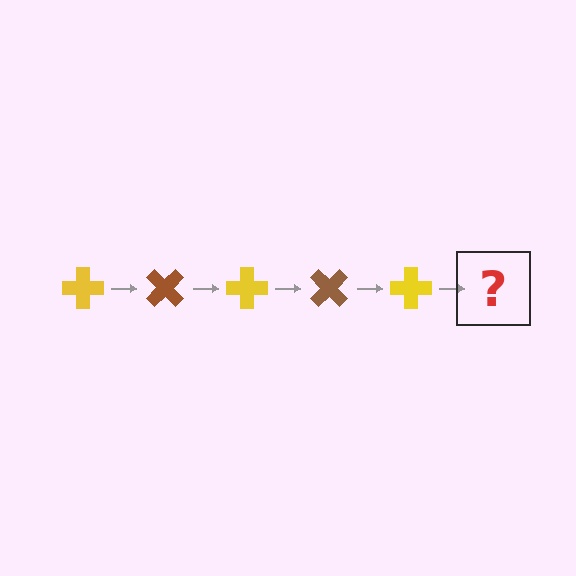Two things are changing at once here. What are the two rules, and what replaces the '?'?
The two rules are that it rotates 45 degrees each step and the color cycles through yellow and brown. The '?' should be a brown cross, rotated 225 degrees from the start.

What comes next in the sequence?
The next element should be a brown cross, rotated 225 degrees from the start.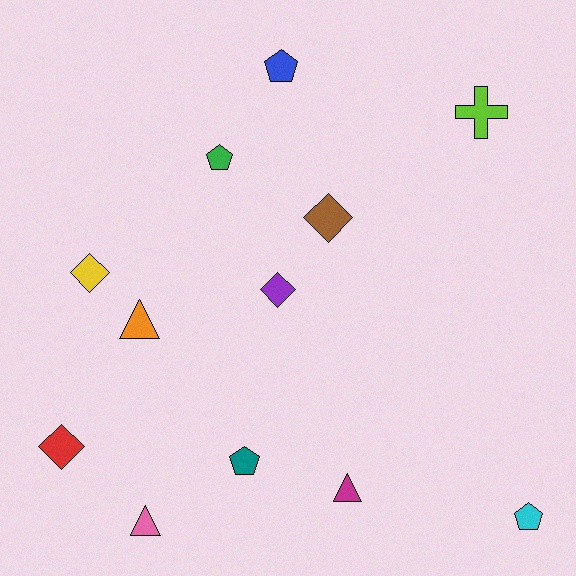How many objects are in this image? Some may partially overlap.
There are 12 objects.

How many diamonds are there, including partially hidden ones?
There are 4 diamonds.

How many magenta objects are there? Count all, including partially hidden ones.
There is 1 magenta object.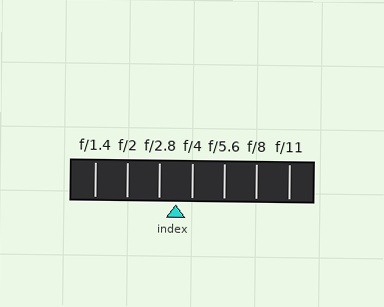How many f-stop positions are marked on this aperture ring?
There are 7 f-stop positions marked.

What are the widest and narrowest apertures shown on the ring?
The widest aperture shown is f/1.4 and the narrowest is f/11.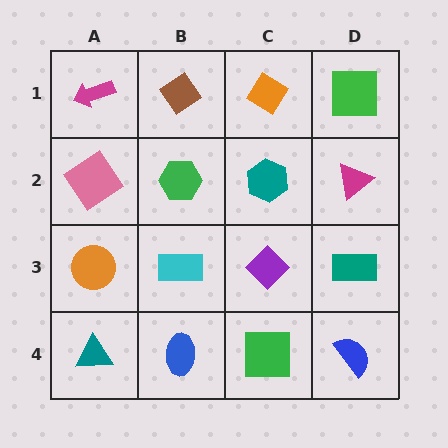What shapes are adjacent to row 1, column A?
A pink diamond (row 2, column A), a brown diamond (row 1, column B).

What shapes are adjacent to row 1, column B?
A green hexagon (row 2, column B), a magenta arrow (row 1, column A), an orange diamond (row 1, column C).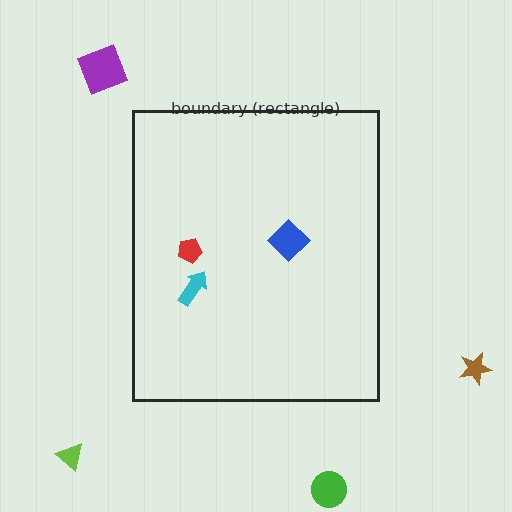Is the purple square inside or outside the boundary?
Outside.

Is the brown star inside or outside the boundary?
Outside.